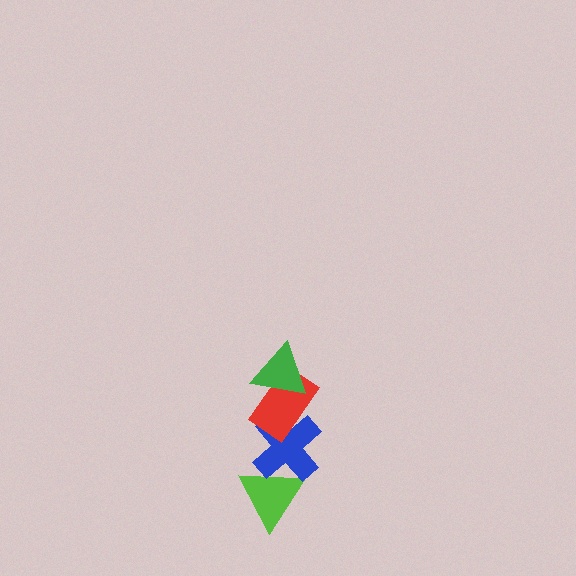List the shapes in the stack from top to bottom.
From top to bottom: the green triangle, the red rectangle, the blue cross, the lime triangle.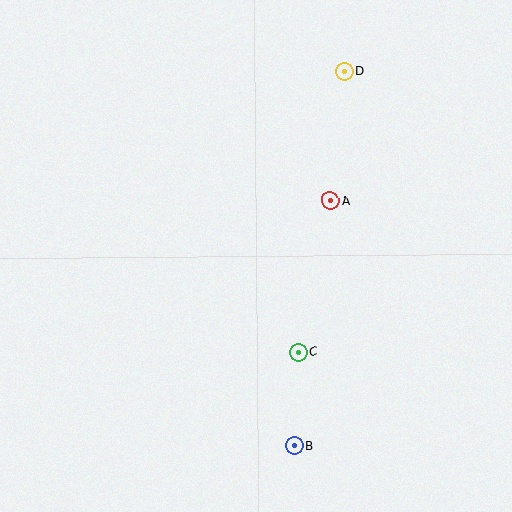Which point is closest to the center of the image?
Point A at (330, 201) is closest to the center.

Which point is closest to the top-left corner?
Point D is closest to the top-left corner.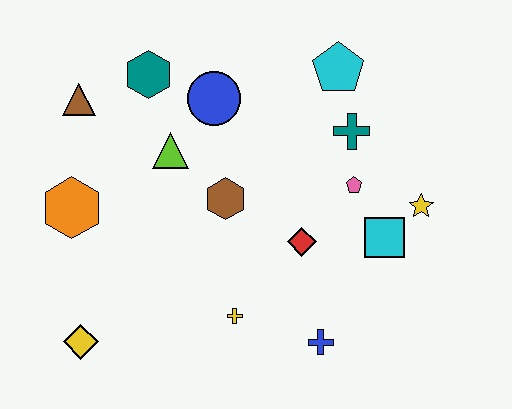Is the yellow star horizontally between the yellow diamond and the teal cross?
No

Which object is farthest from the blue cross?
The brown triangle is farthest from the blue cross.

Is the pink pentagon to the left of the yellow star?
Yes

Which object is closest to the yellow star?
The cyan square is closest to the yellow star.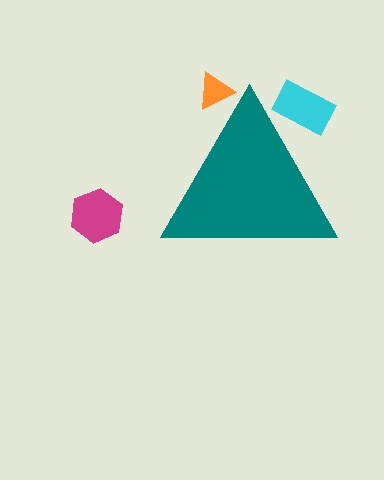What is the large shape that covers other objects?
A teal triangle.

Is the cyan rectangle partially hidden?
Yes, the cyan rectangle is partially hidden behind the teal triangle.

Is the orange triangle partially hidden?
Yes, the orange triangle is partially hidden behind the teal triangle.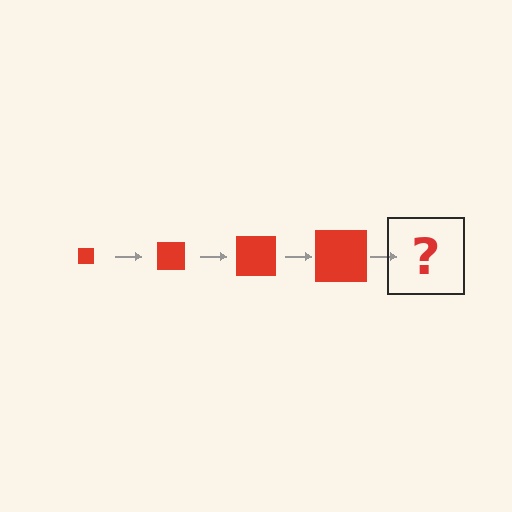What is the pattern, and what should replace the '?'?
The pattern is that the square gets progressively larger each step. The '?' should be a red square, larger than the previous one.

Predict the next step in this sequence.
The next step is a red square, larger than the previous one.